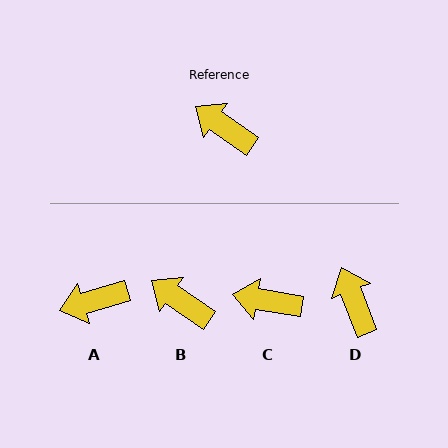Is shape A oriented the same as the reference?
No, it is off by about 51 degrees.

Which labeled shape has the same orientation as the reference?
B.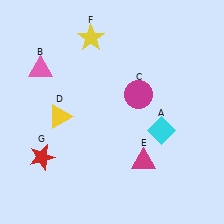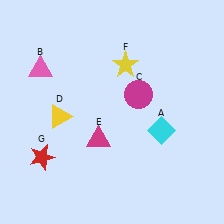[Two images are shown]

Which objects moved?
The objects that moved are: the magenta triangle (E), the yellow star (F).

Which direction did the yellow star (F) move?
The yellow star (F) moved right.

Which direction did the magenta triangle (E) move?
The magenta triangle (E) moved left.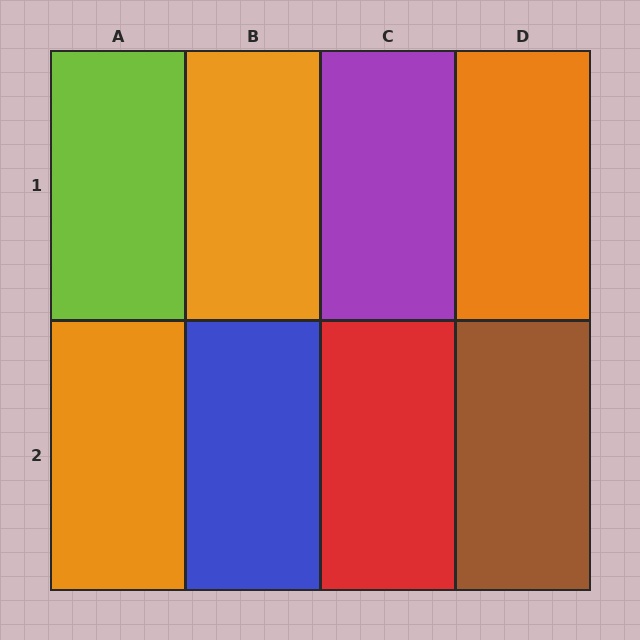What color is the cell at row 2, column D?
Brown.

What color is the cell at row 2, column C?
Red.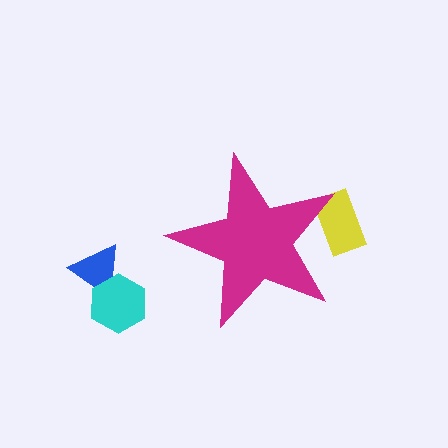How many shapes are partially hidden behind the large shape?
1 shape is partially hidden.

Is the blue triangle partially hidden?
No, the blue triangle is fully visible.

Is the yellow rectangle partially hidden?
Yes, the yellow rectangle is partially hidden behind the magenta star.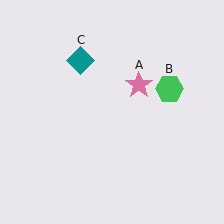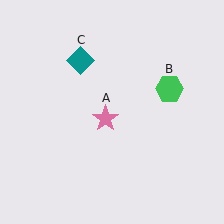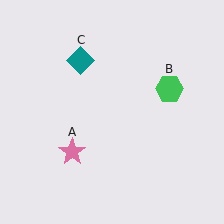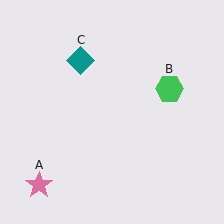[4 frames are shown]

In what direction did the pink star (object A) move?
The pink star (object A) moved down and to the left.